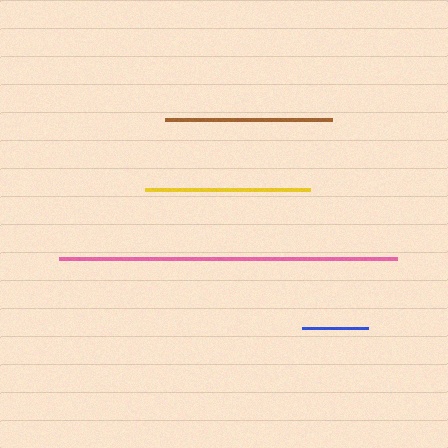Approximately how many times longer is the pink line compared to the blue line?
The pink line is approximately 5.1 times the length of the blue line.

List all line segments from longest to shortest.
From longest to shortest: pink, brown, yellow, blue.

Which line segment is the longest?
The pink line is the longest at approximately 339 pixels.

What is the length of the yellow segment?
The yellow segment is approximately 165 pixels long.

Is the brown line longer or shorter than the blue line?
The brown line is longer than the blue line.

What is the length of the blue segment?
The blue segment is approximately 66 pixels long.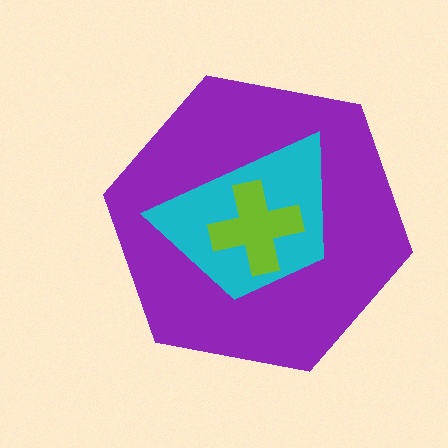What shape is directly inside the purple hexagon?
The cyan trapezoid.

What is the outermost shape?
The purple hexagon.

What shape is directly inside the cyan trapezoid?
The lime cross.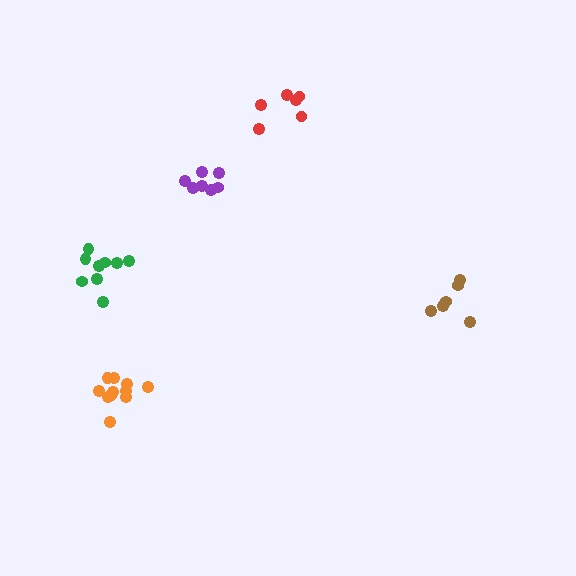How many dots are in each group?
Group 1: 6 dots, Group 2: 9 dots, Group 3: 6 dots, Group 4: 12 dots, Group 5: 7 dots (40 total).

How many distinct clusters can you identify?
There are 5 distinct clusters.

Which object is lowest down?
The orange cluster is bottommost.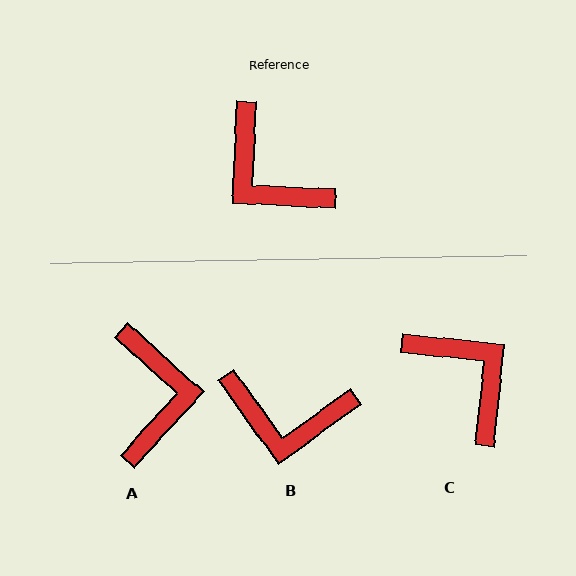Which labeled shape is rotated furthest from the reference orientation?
C, about 177 degrees away.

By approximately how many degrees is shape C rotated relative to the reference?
Approximately 177 degrees counter-clockwise.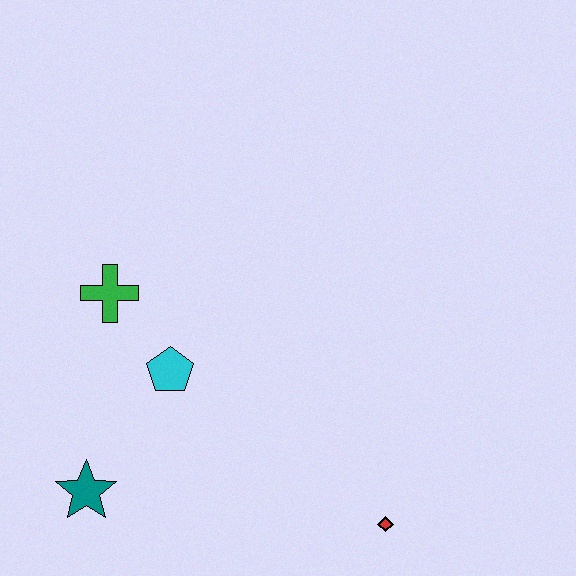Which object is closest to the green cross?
The cyan pentagon is closest to the green cross.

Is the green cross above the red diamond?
Yes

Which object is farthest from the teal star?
The red diamond is farthest from the teal star.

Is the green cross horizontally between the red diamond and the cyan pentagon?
No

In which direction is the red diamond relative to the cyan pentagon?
The red diamond is to the right of the cyan pentagon.